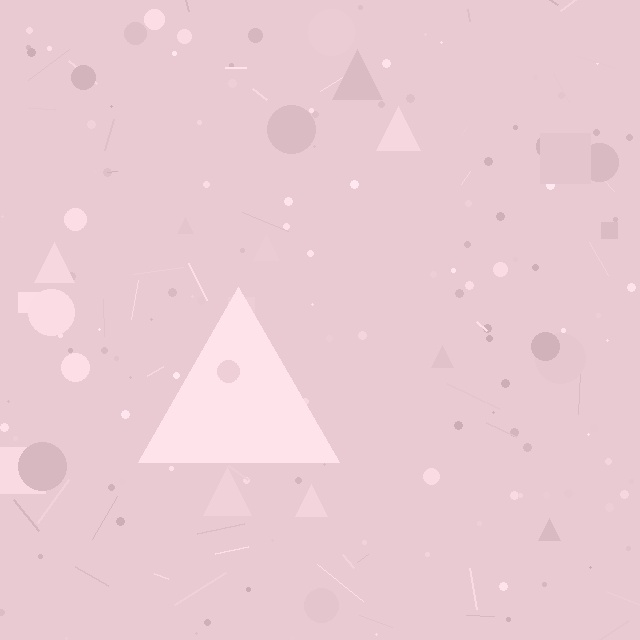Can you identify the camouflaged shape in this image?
The camouflaged shape is a triangle.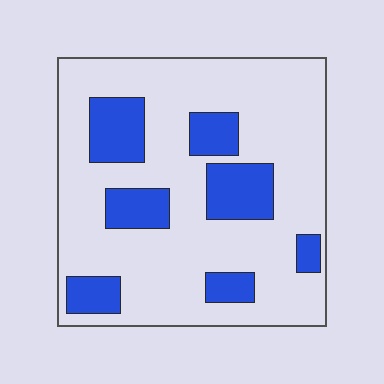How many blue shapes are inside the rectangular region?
7.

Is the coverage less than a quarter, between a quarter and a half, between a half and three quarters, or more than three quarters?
Less than a quarter.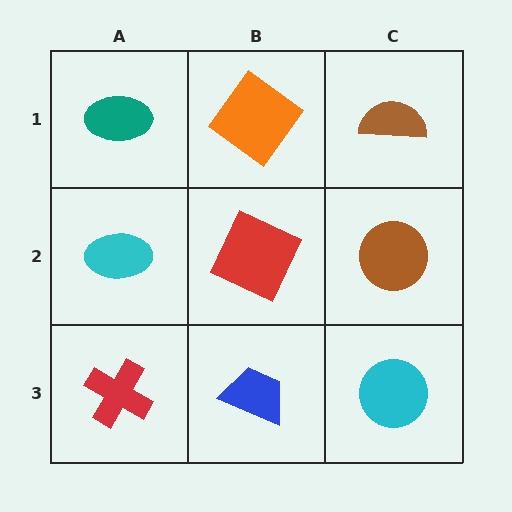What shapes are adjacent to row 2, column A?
A teal ellipse (row 1, column A), a red cross (row 3, column A), a red square (row 2, column B).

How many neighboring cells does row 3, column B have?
3.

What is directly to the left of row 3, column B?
A red cross.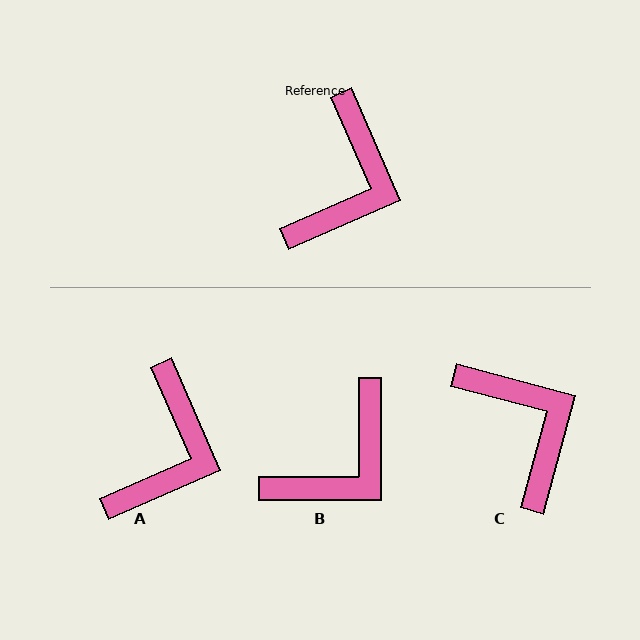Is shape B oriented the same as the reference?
No, it is off by about 24 degrees.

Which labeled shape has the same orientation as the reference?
A.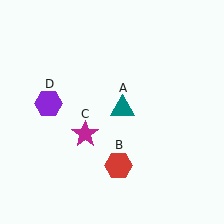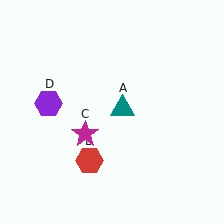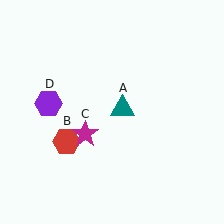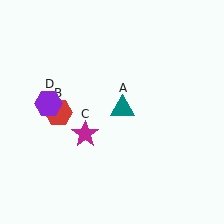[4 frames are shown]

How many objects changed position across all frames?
1 object changed position: red hexagon (object B).